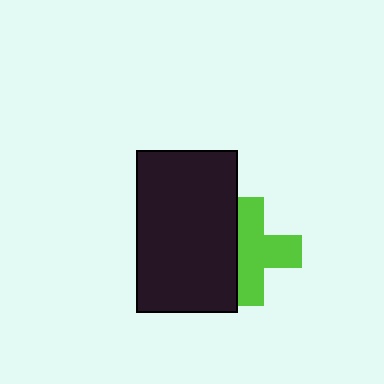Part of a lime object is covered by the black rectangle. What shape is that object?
It is a cross.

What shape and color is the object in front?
The object in front is a black rectangle.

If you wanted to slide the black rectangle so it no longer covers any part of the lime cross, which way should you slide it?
Slide it left — that is the most direct way to separate the two shapes.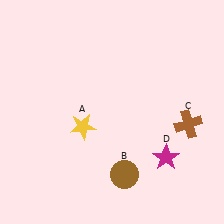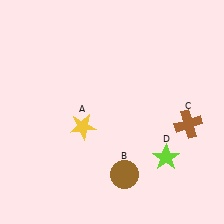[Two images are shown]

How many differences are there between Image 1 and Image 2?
There is 1 difference between the two images.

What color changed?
The star (D) changed from magenta in Image 1 to lime in Image 2.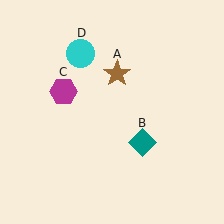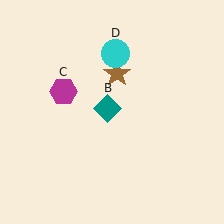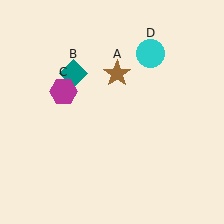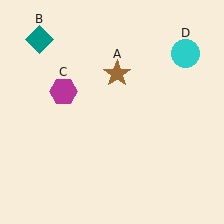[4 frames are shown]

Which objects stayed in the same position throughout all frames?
Brown star (object A) and magenta hexagon (object C) remained stationary.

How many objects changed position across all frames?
2 objects changed position: teal diamond (object B), cyan circle (object D).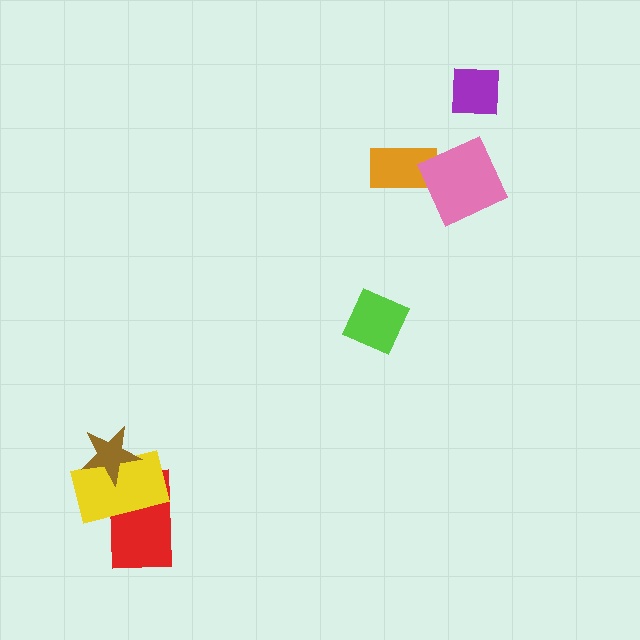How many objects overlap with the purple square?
0 objects overlap with the purple square.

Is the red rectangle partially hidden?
Yes, it is partially covered by another shape.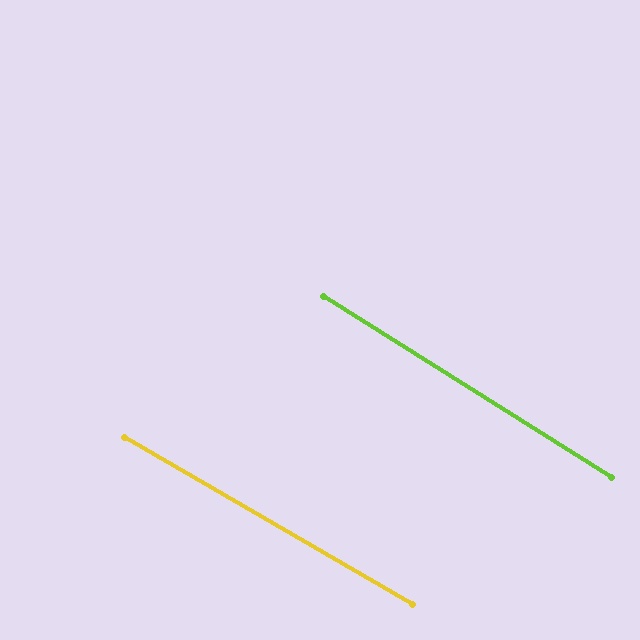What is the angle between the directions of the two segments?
Approximately 2 degrees.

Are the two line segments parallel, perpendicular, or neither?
Parallel — their directions differ by only 2.0°.